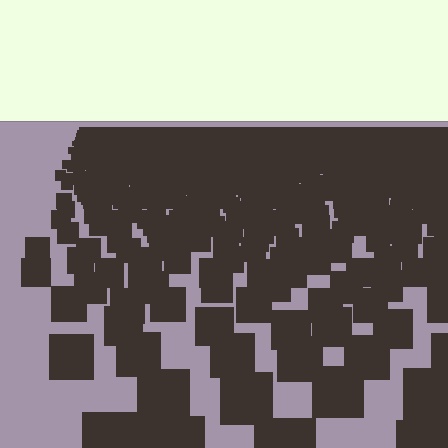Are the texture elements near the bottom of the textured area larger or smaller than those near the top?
Larger. Near the bottom, elements are closer to the viewer and appear at a bigger on-screen size.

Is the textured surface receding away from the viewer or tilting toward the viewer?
The surface is receding away from the viewer. Texture elements get smaller and denser toward the top.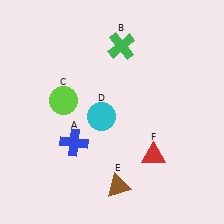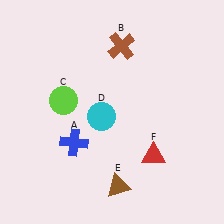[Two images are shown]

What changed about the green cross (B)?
In Image 1, B is green. In Image 2, it changed to brown.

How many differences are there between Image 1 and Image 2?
There is 1 difference between the two images.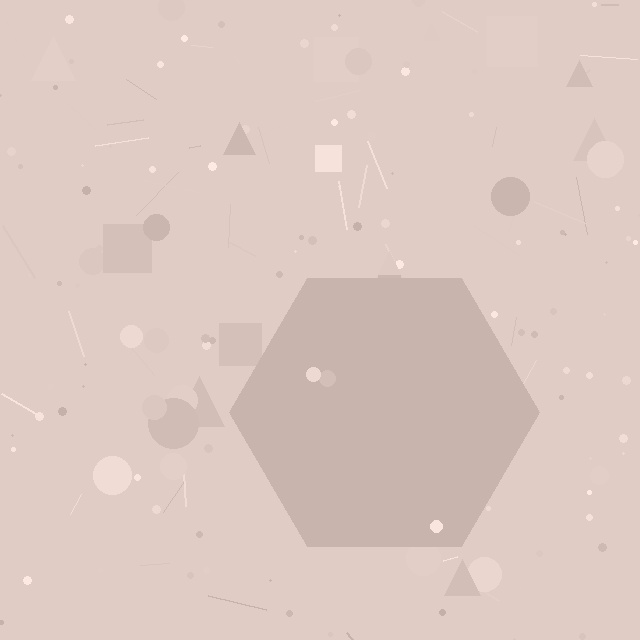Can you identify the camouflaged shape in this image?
The camouflaged shape is a hexagon.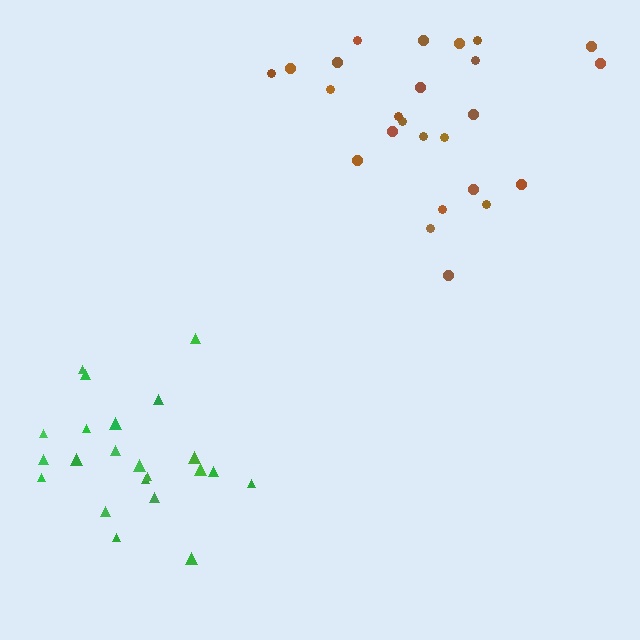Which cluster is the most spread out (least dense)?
Brown.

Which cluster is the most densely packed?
Green.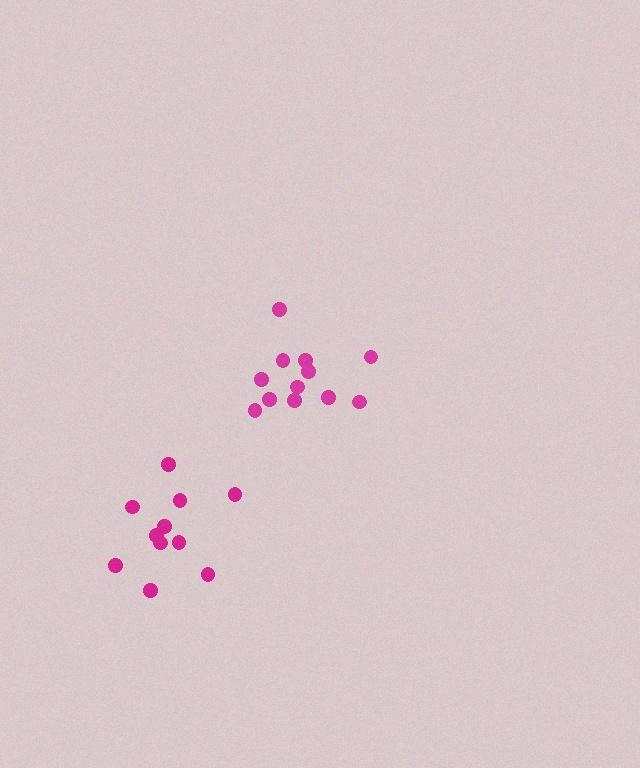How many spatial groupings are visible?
There are 2 spatial groupings.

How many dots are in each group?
Group 1: 11 dots, Group 2: 12 dots (23 total).